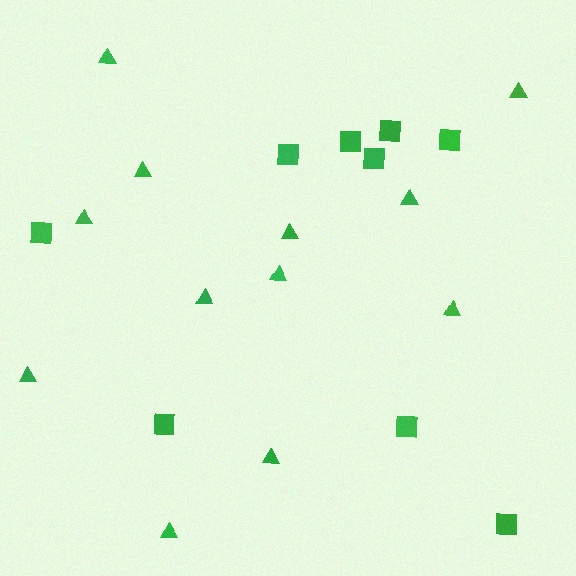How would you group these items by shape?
There are 2 groups: one group of squares (9) and one group of triangles (12).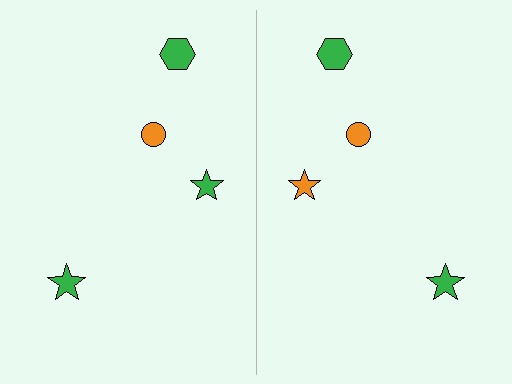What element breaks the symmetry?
The orange star on the right side breaks the symmetry — its mirror counterpart is green.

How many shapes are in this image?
There are 8 shapes in this image.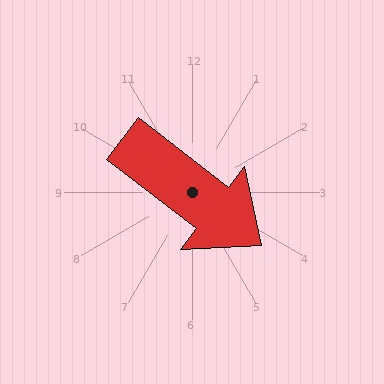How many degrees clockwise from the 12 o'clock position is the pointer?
Approximately 128 degrees.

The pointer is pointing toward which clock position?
Roughly 4 o'clock.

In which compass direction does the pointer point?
Southeast.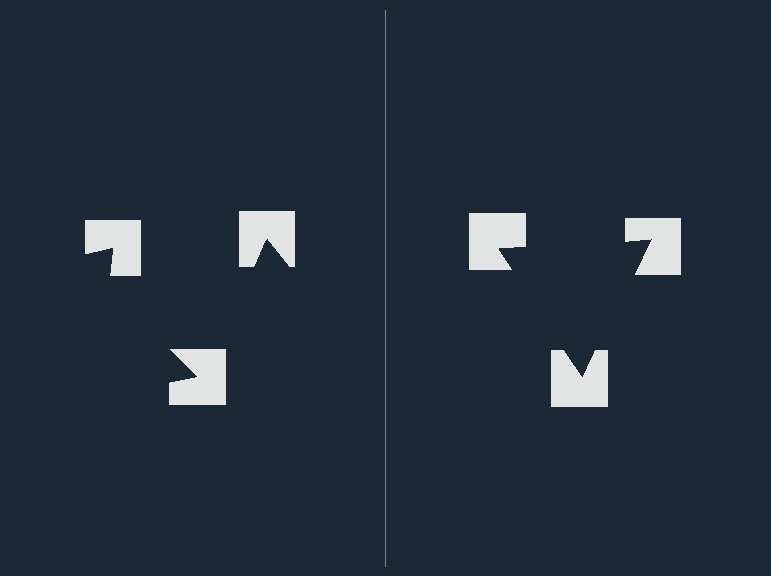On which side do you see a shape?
An illusory triangle appears on the right side. On the left side the wedge cuts are rotated, so no coherent shape forms.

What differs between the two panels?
The notched squares are positioned identically on both sides; only the wedge orientations differ. On the right they align to a triangle; on the left they are misaligned.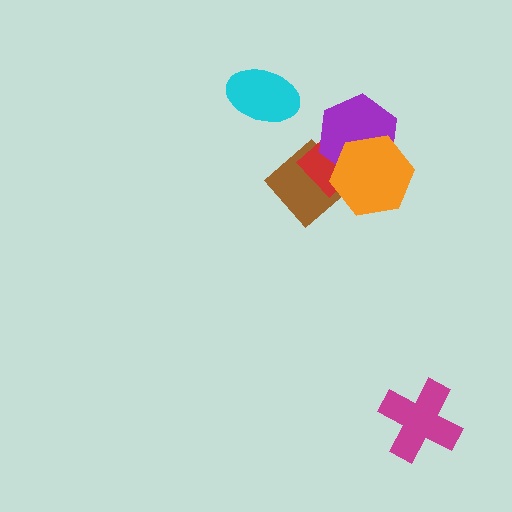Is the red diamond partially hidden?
Yes, it is partially covered by another shape.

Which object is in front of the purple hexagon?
The orange hexagon is in front of the purple hexagon.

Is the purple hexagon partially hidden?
Yes, it is partially covered by another shape.